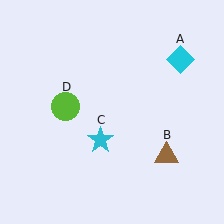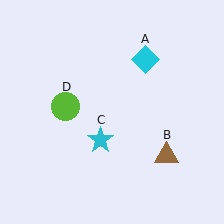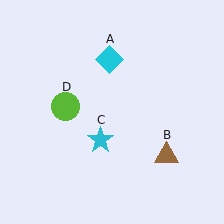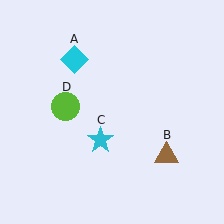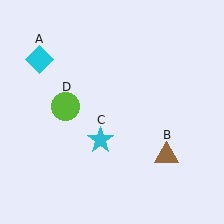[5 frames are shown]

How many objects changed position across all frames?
1 object changed position: cyan diamond (object A).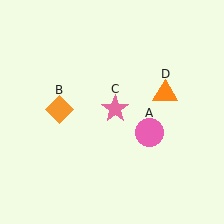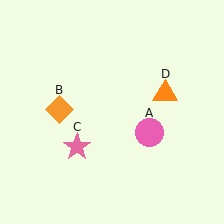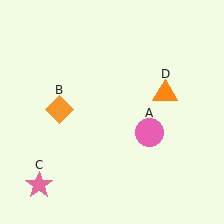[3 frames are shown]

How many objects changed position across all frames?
1 object changed position: pink star (object C).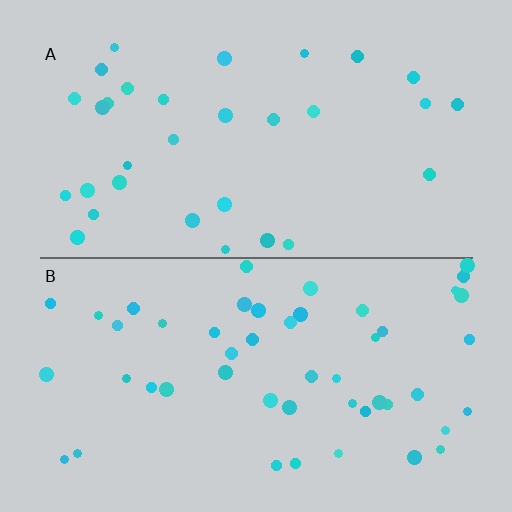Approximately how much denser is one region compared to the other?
Approximately 1.6× — region B over region A.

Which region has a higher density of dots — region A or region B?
B (the bottom).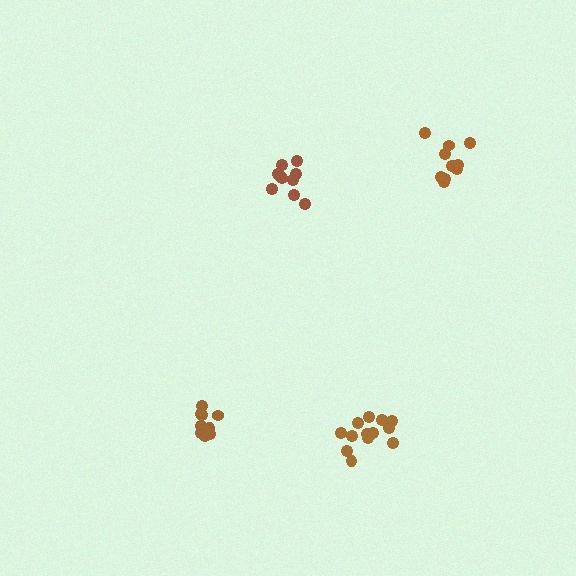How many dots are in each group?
Group 1: 10 dots, Group 2: 9 dots, Group 3: 10 dots, Group 4: 13 dots (42 total).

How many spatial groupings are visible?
There are 4 spatial groupings.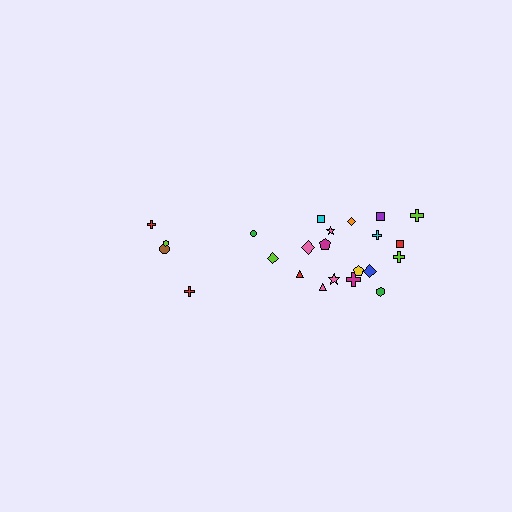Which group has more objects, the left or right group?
The right group.